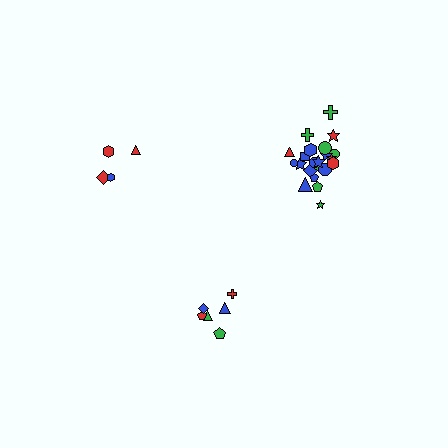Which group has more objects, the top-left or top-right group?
The top-right group.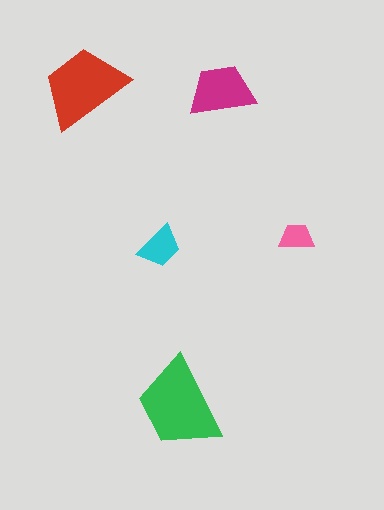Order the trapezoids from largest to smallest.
the green one, the red one, the magenta one, the cyan one, the pink one.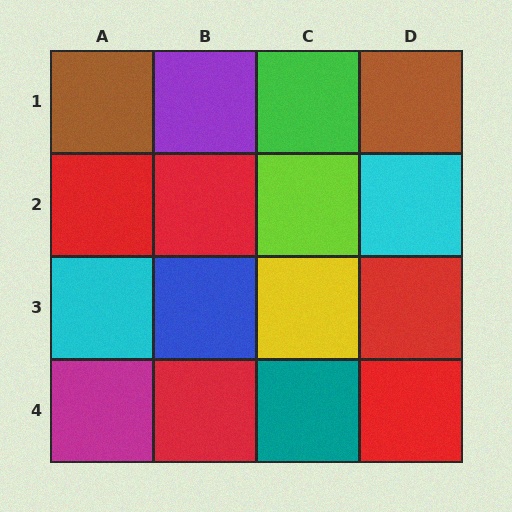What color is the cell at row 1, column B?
Purple.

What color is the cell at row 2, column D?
Cyan.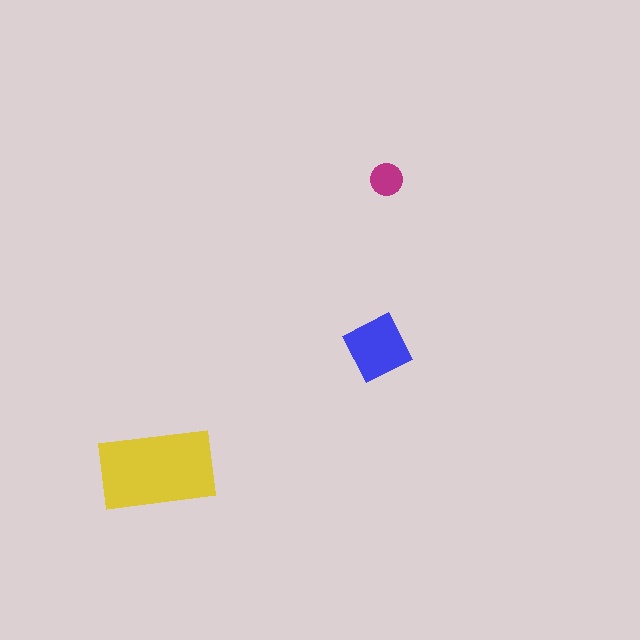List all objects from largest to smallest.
The yellow rectangle, the blue diamond, the magenta circle.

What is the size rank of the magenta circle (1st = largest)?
3rd.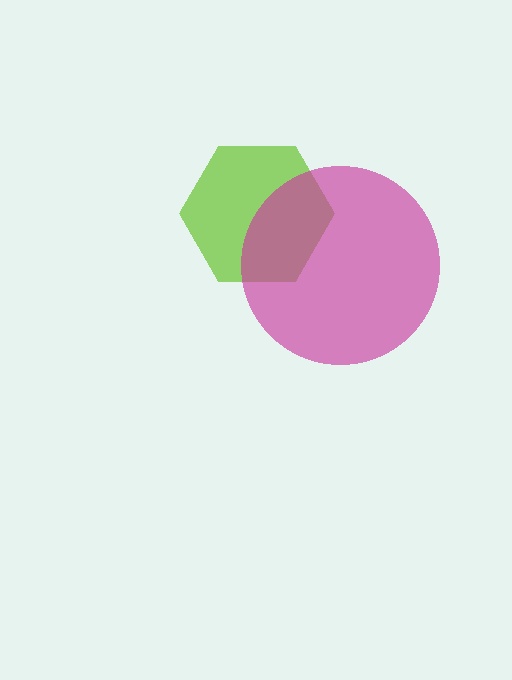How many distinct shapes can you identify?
There are 2 distinct shapes: a lime hexagon, a magenta circle.